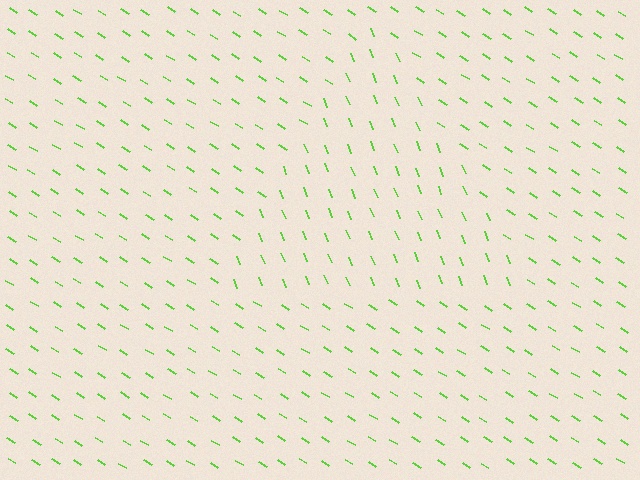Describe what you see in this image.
The image is filled with small lime line segments. A triangle region in the image has lines oriented differently from the surrounding lines, creating a visible texture boundary.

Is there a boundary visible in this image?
Yes, there is a texture boundary formed by a change in line orientation.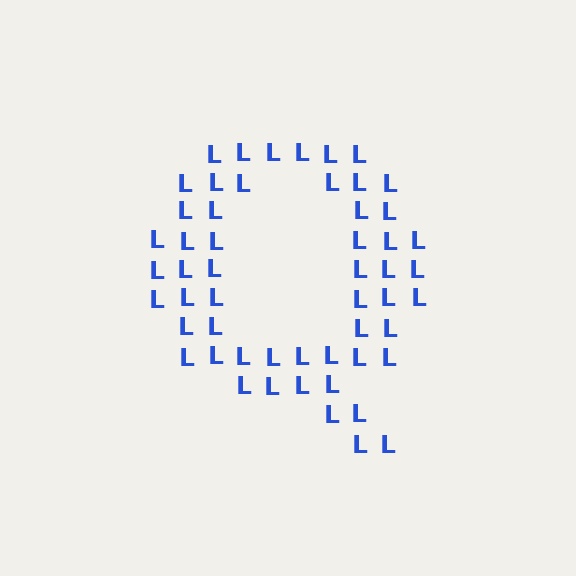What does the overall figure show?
The overall figure shows the letter Q.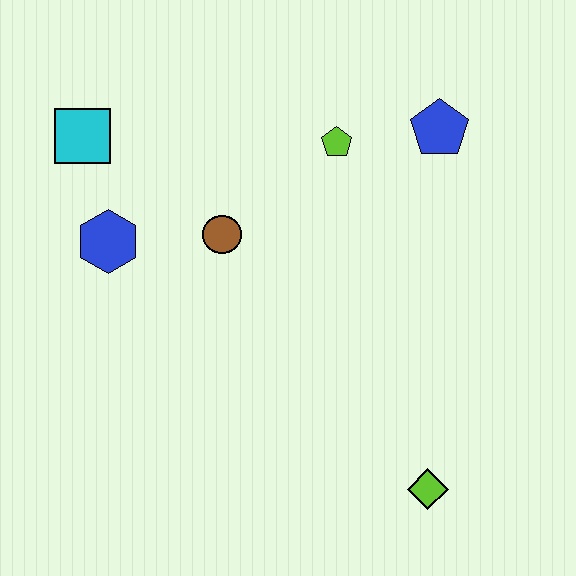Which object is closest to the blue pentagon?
The lime pentagon is closest to the blue pentagon.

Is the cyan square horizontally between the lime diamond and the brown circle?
No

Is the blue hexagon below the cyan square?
Yes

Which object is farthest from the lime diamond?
The cyan square is farthest from the lime diamond.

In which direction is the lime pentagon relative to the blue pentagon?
The lime pentagon is to the left of the blue pentagon.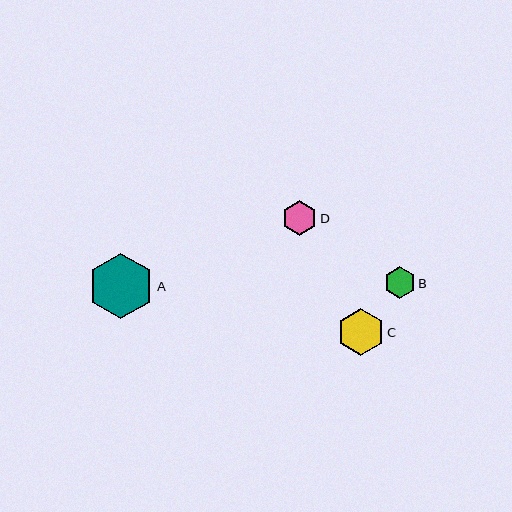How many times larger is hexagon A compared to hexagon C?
Hexagon A is approximately 1.4 times the size of hexagon C.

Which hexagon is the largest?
Hexagon A is the largest with a size of approximately 66 pixels.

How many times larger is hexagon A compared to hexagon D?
Hexagon A is approximately 1.9 times the size of hexagon D.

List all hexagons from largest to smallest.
From largest to smallest: A, C, D, B.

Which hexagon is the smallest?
Hexagon B is the smallest with a size of approximately 31 pixels.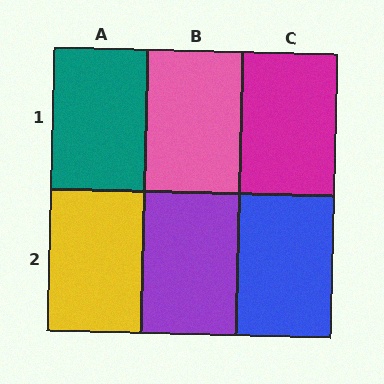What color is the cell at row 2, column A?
Yellow.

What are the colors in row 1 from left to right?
Teal, pink, magenta.